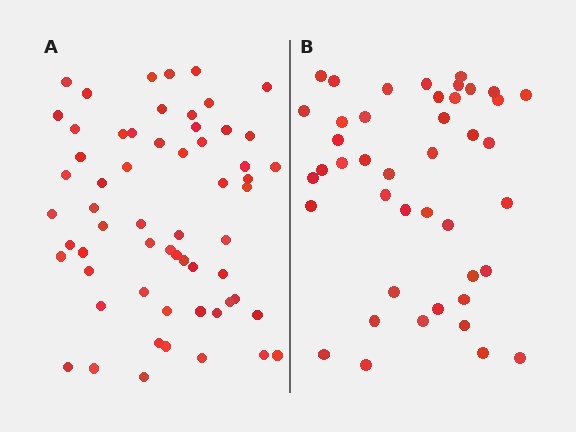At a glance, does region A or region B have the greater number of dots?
Region A (the left region) has more dots.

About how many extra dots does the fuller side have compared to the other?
Region A has approximately 15 more dots than region B.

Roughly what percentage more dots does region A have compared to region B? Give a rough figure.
About 40% more.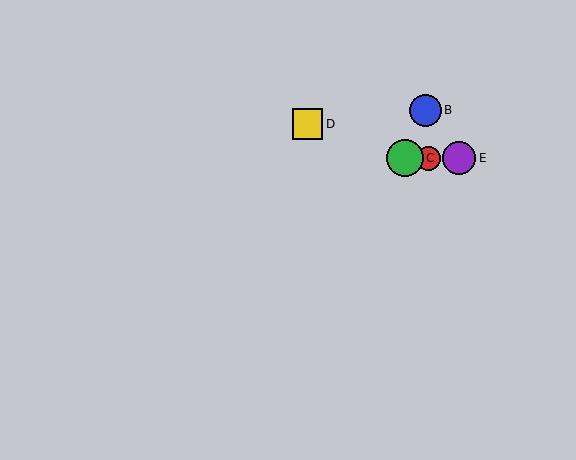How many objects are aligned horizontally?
3 objects (A, C, E) are aligned horizontally.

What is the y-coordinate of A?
Object A is at y≈158.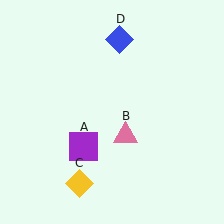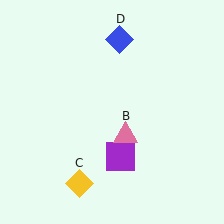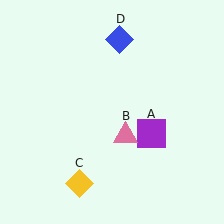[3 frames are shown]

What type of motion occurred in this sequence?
The purple square (object A) rotated counterclockwise around the center of the scene.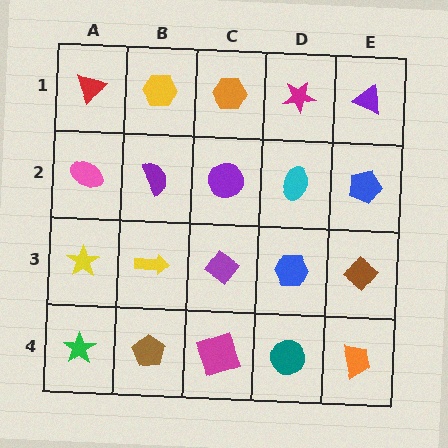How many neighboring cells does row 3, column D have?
4.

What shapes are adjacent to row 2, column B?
A yellow hexagon (row 1, column B), a yellow arrow (row 3, column B), a pink ellipse (row 2, column A), a purple circle (row 2, column C).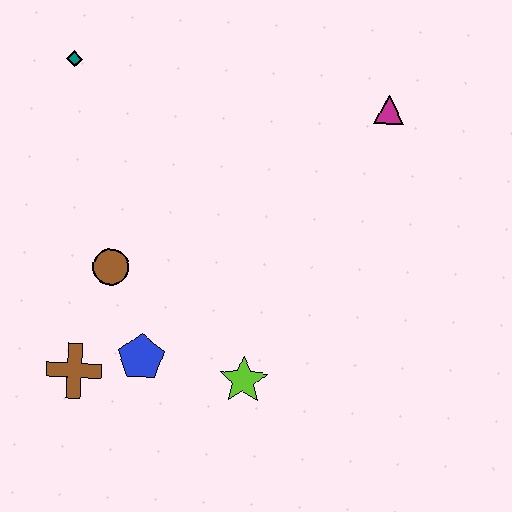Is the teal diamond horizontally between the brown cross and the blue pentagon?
No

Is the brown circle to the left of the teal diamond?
No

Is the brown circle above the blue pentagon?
Yes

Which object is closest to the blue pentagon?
The brown cross is closest to the blue pentagon.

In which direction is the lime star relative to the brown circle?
The lime star is to the right of the brown circle.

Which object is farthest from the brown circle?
The magenta triangle is farthest from the brown circle.